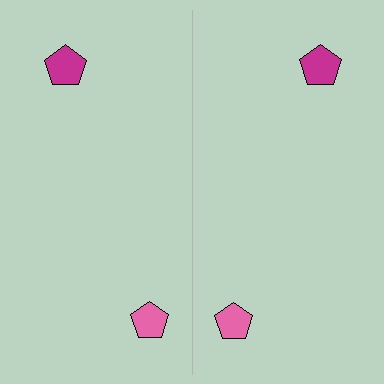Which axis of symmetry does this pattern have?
The pattern has a vertical axis of symmetry running through the center of the image.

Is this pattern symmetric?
Yes, this pattern has bilateral (reflection) symmetry.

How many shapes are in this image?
There are 4 shapes in this image.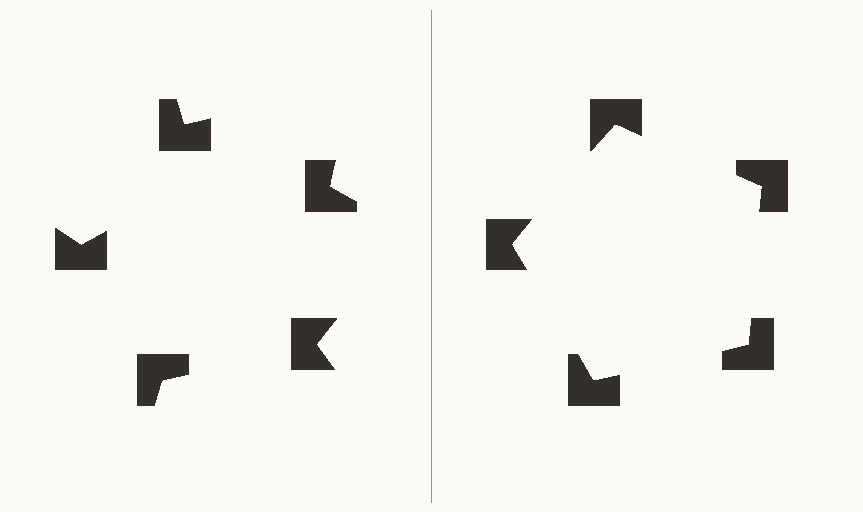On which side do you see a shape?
An illusory pentagon appears on the right side. On the left side the wedge cuts are rotated, so no coherent shape forms.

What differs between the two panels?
The notched squares are positioned identically on both sides; only the wedge orientations differ. On the right they align to a pentagon; on the left they are misaligned.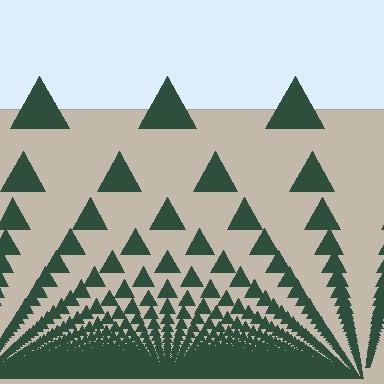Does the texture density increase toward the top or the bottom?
Density increases toward the bottom.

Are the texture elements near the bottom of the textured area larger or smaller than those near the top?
Smaller. The gradient is inverted — elements near the bottom are smaller and denser.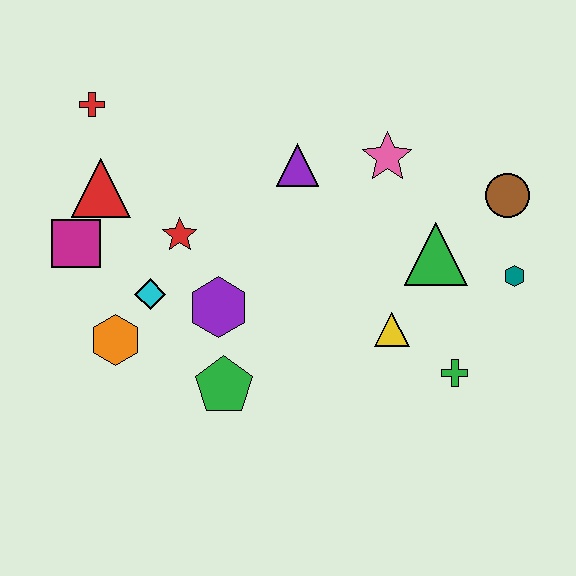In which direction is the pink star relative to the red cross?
The pink star is to the right of the red cross.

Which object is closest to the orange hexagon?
The cyan diamond is closest to the orange hexagon.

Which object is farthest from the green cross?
The red cross is farthest from the green cross.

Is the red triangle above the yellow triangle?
Yes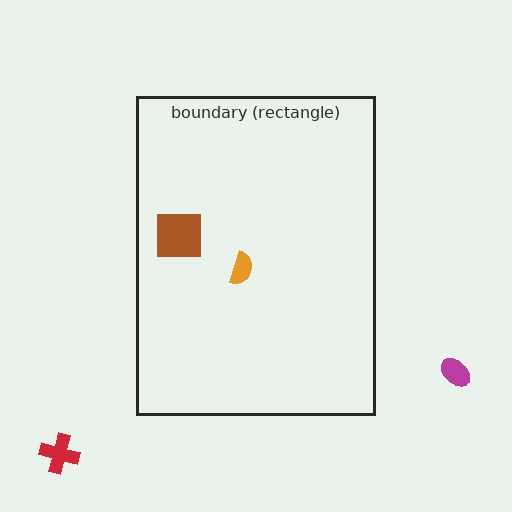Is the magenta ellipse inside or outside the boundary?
Outside.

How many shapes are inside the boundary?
2 inside, 2 outside.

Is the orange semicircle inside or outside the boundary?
Inside.